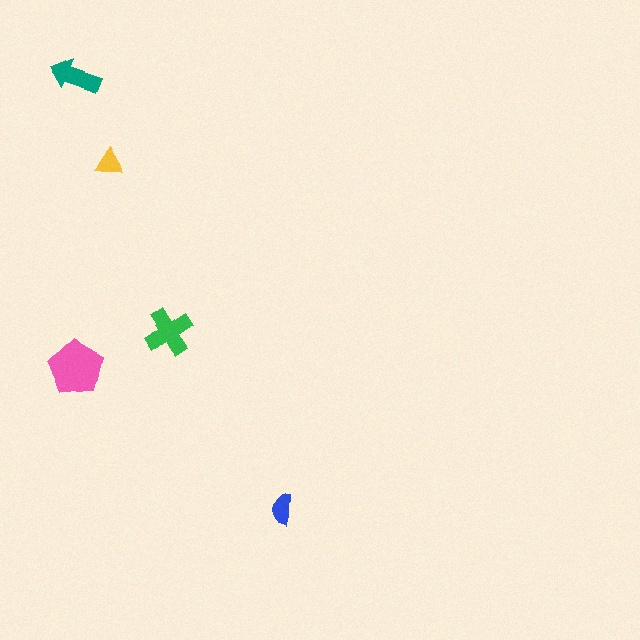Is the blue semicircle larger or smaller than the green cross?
Smaller.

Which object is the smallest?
The yellow triangle.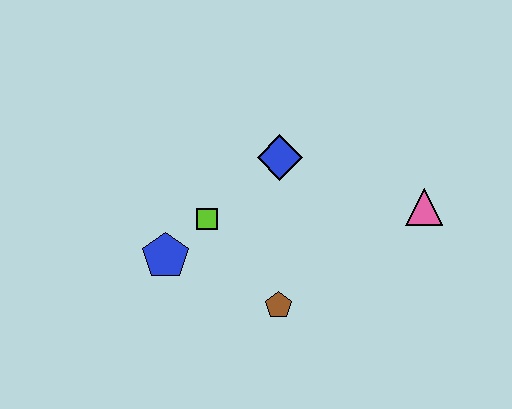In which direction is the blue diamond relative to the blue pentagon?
The blue diamond is to the right of the blue pentagon.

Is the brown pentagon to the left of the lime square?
No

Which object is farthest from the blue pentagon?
The pink triangle is farthest from the blue pentagon.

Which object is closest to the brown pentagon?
The lime square is closest to the brown pentagon.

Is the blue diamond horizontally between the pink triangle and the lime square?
Yes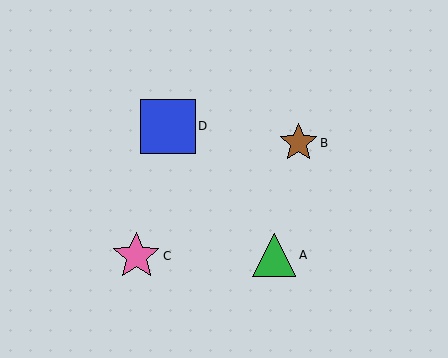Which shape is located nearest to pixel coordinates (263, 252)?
The green triangle (labeled A) at (274, 255) is nearest to that location.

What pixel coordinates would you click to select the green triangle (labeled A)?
Click at (274, 255) to select the green triangle A.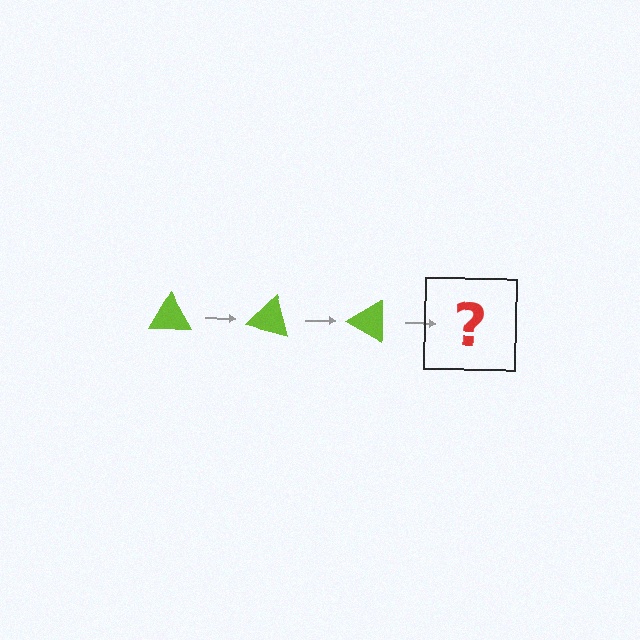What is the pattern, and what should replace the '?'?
The pattern is that the triangle rotates 15 degrees each step. The '?' should be a lime triangle rotated 45 degrees.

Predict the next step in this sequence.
The next step is a lime triangle rotated 45 degrees.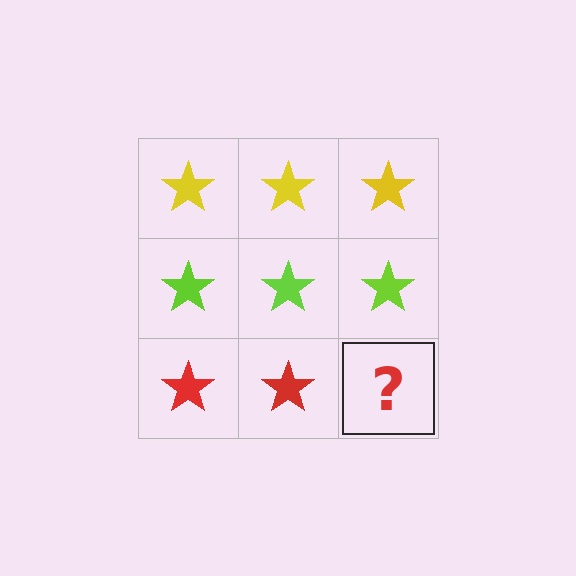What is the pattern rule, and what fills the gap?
The rule is that each row has a consistent color. The gap should be filled with a red star.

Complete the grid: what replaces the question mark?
The question mark should be replaced with a red star.